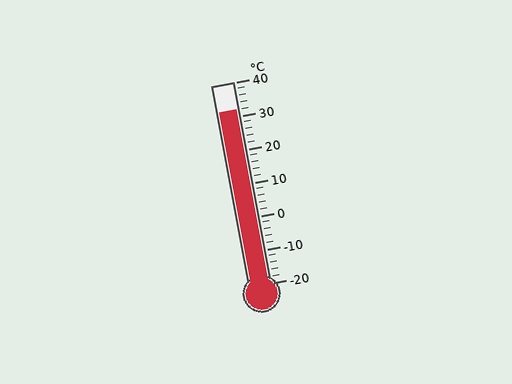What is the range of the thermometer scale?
The thermometer scale ranges from -20°C to 40°C.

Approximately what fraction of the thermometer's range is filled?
The thermometer is filled to approximately 85% of its range.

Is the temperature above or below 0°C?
The temperature is above 0°C.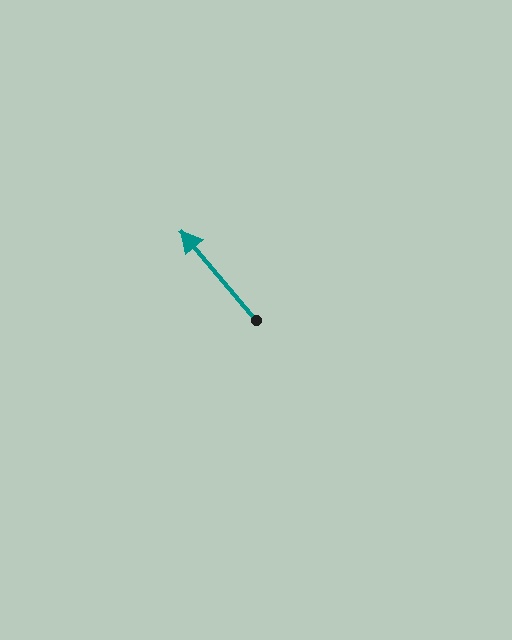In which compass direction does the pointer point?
Northwest.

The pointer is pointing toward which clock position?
Roughly 11 o'clock.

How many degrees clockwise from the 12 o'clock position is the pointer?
Approximately 320 degrees.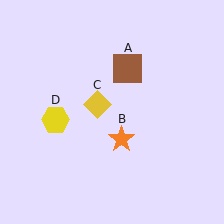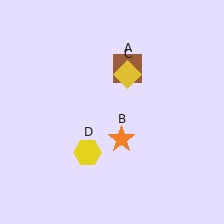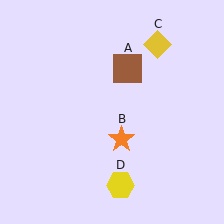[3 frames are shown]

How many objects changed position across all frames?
2 objects changed position: yellow diamond (object C), yellow hexagon (object D).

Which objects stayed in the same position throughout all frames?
Brown square (object A) and orange star (object B) remained stationary.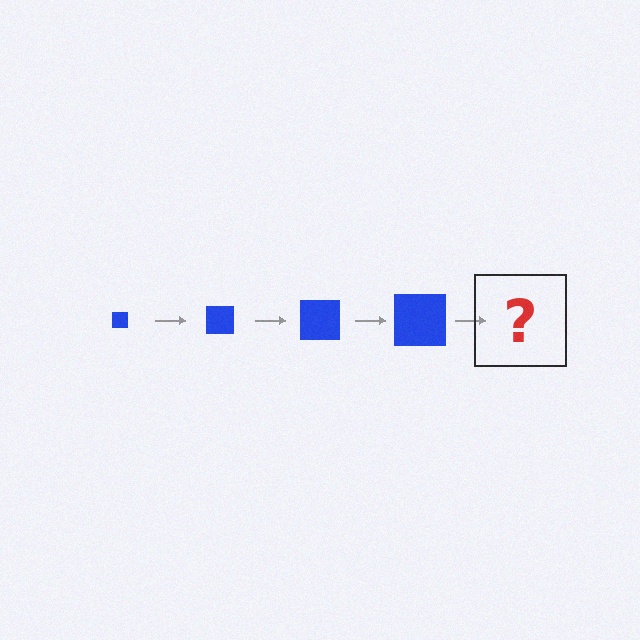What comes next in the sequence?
The next element should be a blue square, larger than the previous one.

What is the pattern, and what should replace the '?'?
The pattern is that the square gets progressively larger each step. The '?' should be a blue square, larger than the previous one.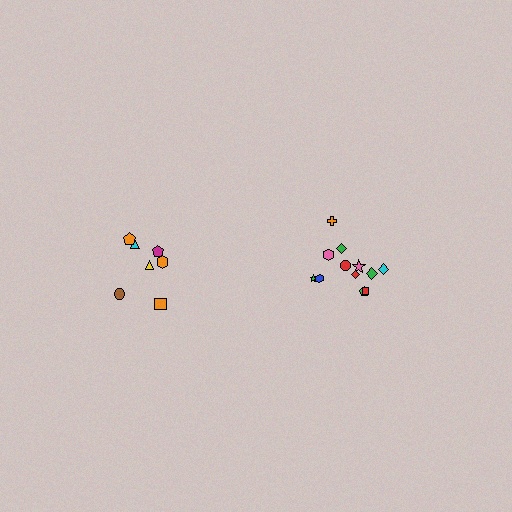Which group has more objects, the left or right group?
The right group.